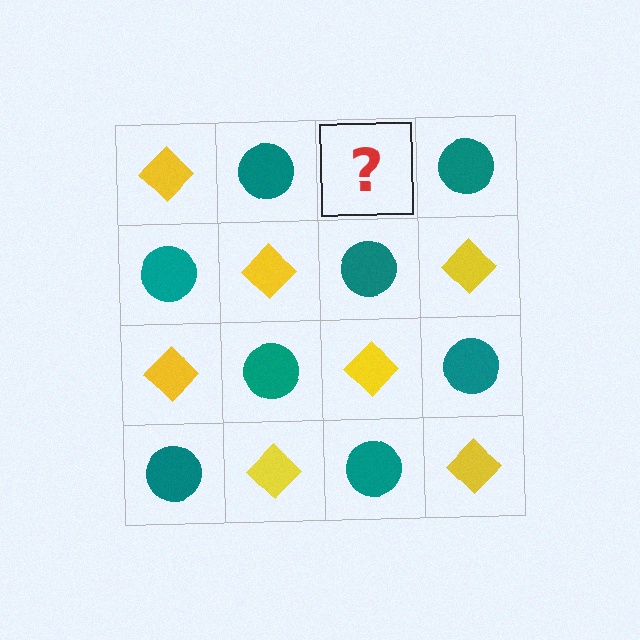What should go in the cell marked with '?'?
The missing cell should contain a yellow diamond.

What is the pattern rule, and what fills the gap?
The rule is that it alternates yellow diamond and teal circle in a checkerboard pattern. The gap should be filled with a yellow diamond.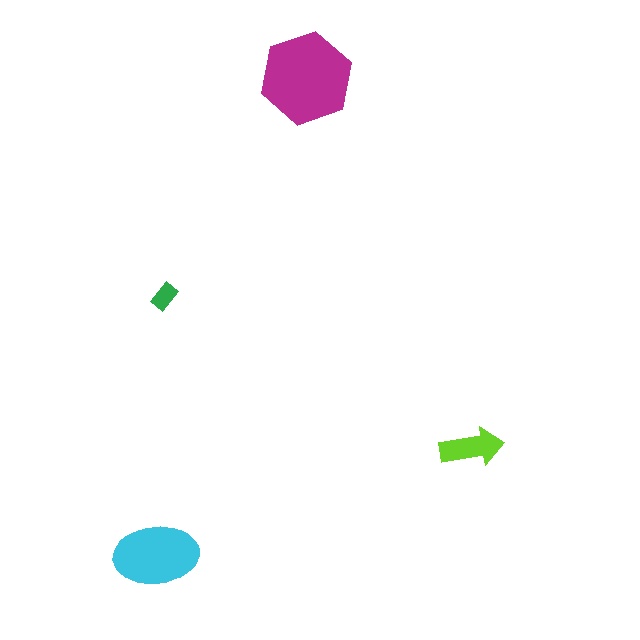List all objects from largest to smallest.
The magenta hexagon, the cyan ellipse, the lime arrow, the green rectangle.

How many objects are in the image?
There are 4 objects in the image.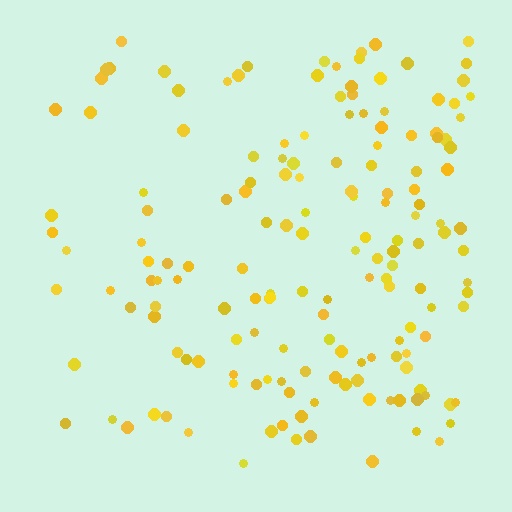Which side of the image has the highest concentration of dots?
The right.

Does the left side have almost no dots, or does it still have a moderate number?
Still a moderate number, just noticeably fewer than the right.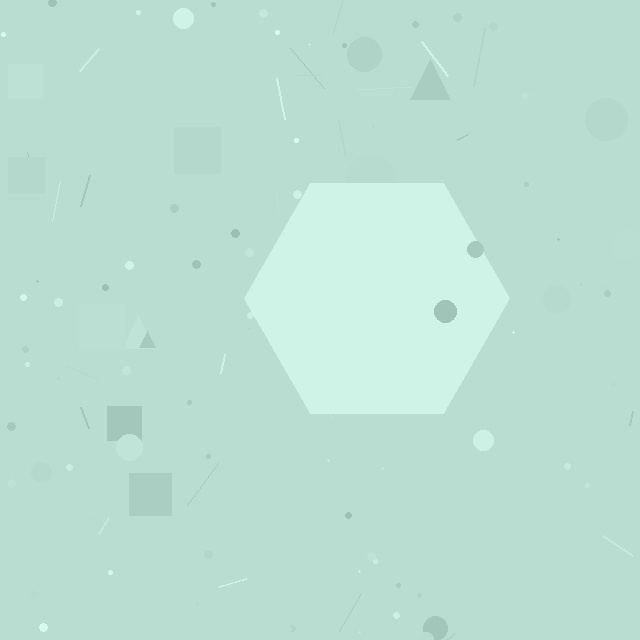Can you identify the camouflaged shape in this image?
The camouflaged shape is a hexagon.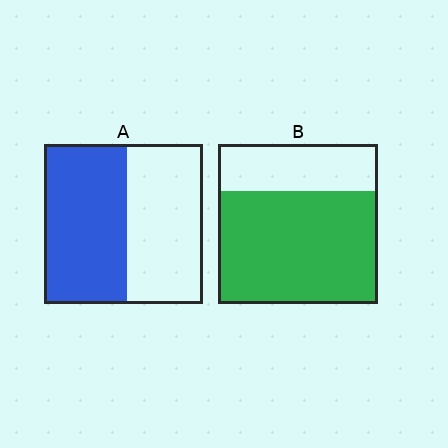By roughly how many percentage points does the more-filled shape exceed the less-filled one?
By roughly 20 percentage points (B over A).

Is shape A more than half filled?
Roughly half.